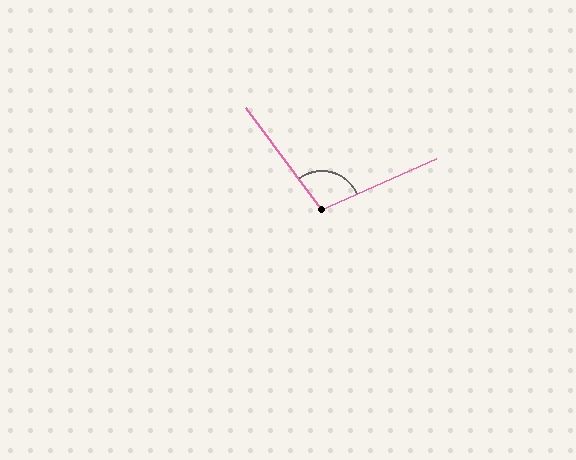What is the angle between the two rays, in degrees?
Approximately 103 degrees.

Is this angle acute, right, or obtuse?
It is obtuse.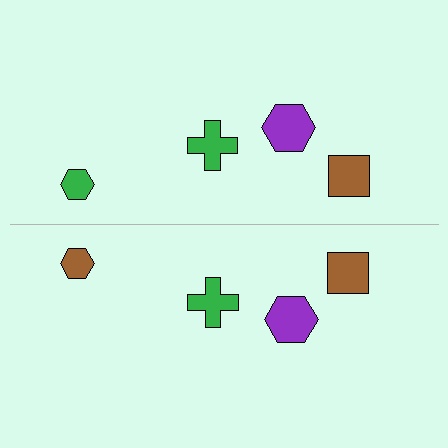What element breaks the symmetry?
The brown hexagon on the bottom side breaks the symmetry — its mirror counterpart is green.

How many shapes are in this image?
There are 8 shapes in this image.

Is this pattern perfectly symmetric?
No, the pattern is not perfectly symmetric. The brown hexagon on the bottom side breaks the symmetry — its mirror counterpart is green.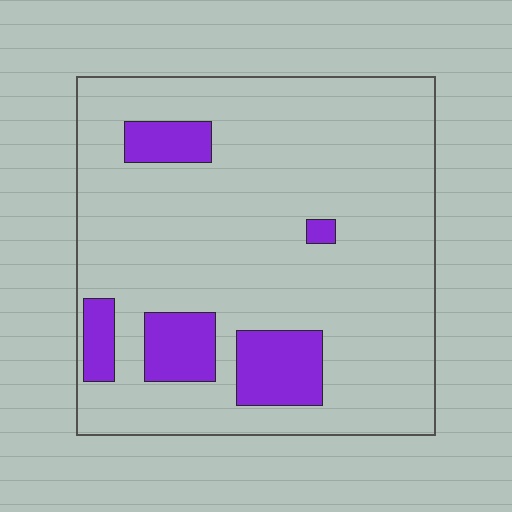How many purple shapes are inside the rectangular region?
5.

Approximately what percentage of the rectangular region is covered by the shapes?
Approximately 15%.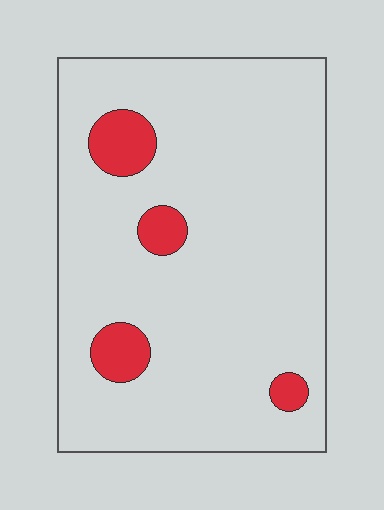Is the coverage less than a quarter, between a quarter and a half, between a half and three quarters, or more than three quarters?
Less than a quarter.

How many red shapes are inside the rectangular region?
4.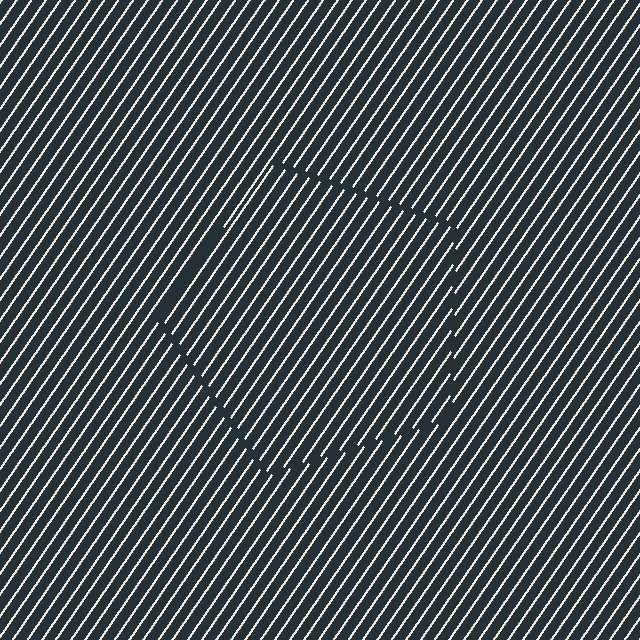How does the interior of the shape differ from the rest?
The interior of the shape contains the same grating, shifted by half a period — the contour is defined by the phase discontinuity where line-ends from the inner and outer gratings abut.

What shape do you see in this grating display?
An illusory pentagon. The interior of the shape contains the same grating, shifted by half a period — the contour is defined by the phase discontinuity where line-ends from the inner and outer gratings abut.